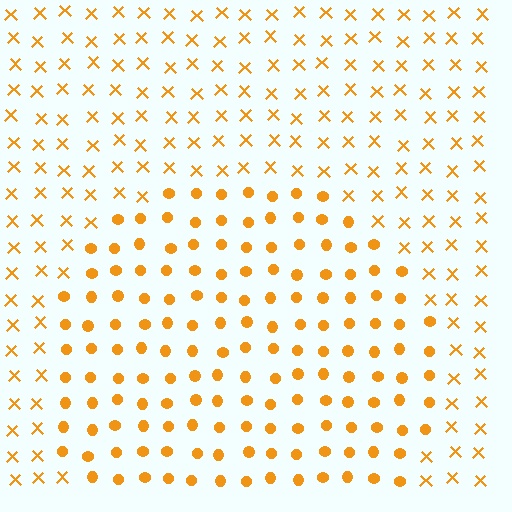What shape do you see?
I see a circle.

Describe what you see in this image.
The image is filled with small orange elements arranged in a uniform grid. A circle-shaped region contains circles, while the surrounding area contains X marks. The boundary is defined purely by the change in element shape.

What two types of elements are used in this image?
The image uses circles inside the circle region and X marks outside it.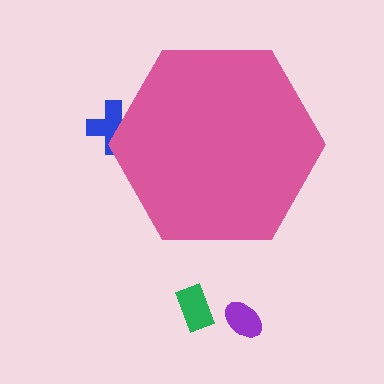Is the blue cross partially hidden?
Yes, the blue cross is partially hidden behind the pink hexagon.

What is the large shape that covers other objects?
A pink hexagon.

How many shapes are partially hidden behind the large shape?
1 shape is partially hidden.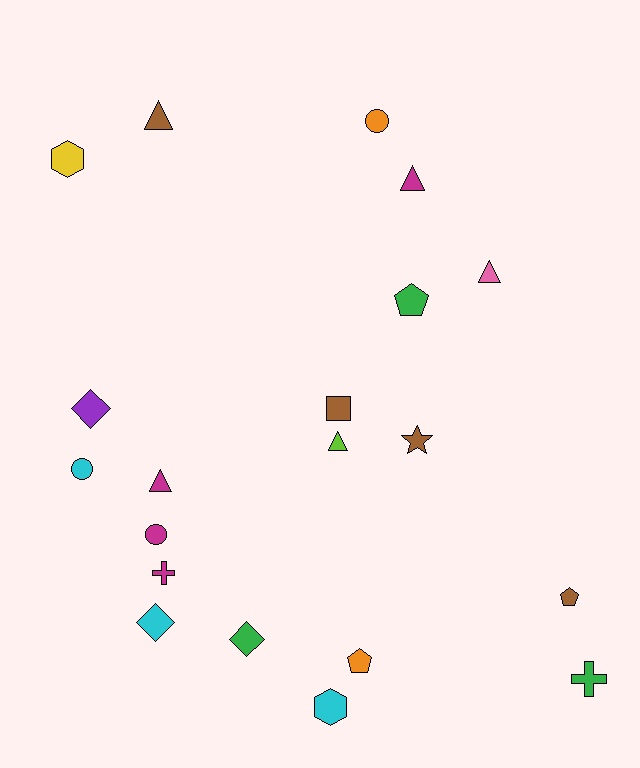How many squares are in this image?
There is 1 square.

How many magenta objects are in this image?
There are 4 magenta objects.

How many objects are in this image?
There are 20 objects.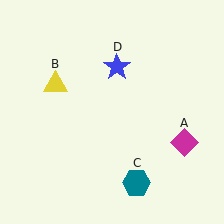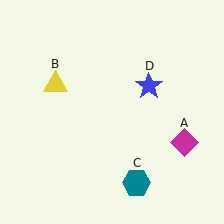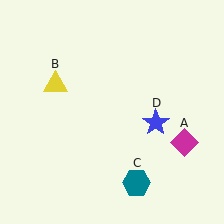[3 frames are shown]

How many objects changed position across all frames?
1 object changed position: blue star (object D).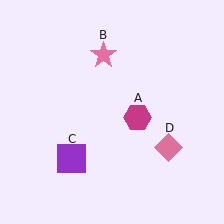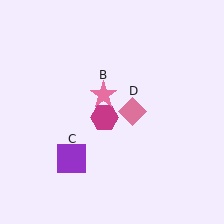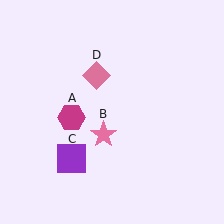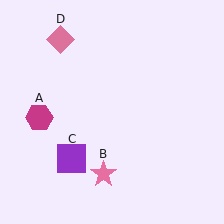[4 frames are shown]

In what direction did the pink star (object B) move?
The pink star (object B) moved down.